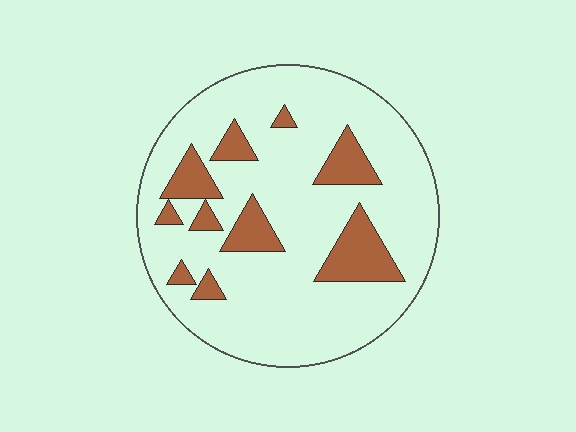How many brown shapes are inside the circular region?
10.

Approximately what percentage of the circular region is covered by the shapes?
Approximately 20%.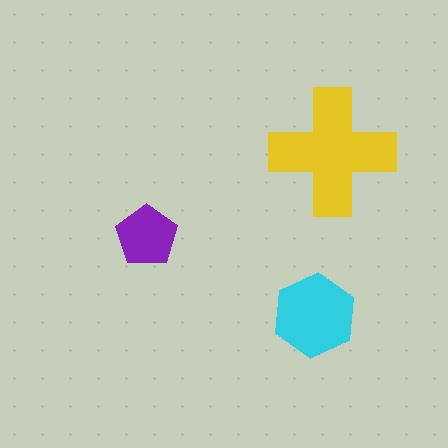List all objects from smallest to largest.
The purple pentagon, the cyan hexagon, the yellow cross.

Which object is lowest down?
The cyan hexagon is bottommost.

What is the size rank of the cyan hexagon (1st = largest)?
2nd.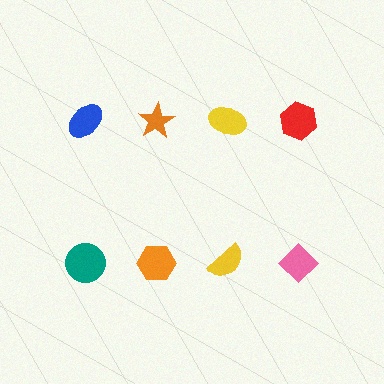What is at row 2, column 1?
A teal circle.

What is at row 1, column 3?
A yellow ellipse.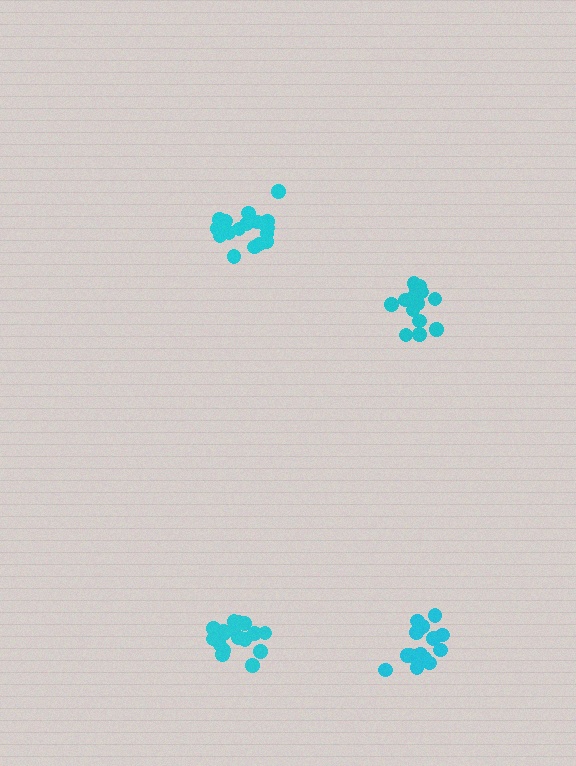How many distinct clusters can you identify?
There are 4 distinct clusters.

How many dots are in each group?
Group 1: 15 dots, Group 2: 17 dots, Group 3: 18 dots, Group 4: 14 dots (64 total).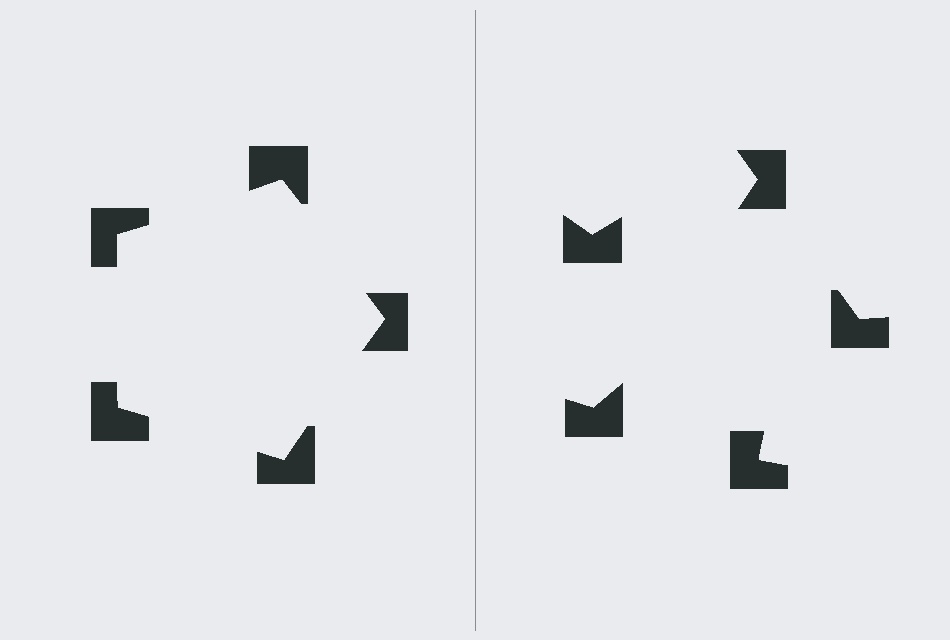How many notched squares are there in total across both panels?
10 — 5 on each side.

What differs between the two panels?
The notched squares are positioned identically on both sides; only the wedge orientations differ. On the left they align to a pentagon; on the right they are misaligned.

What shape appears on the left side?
An illusory pentagon.